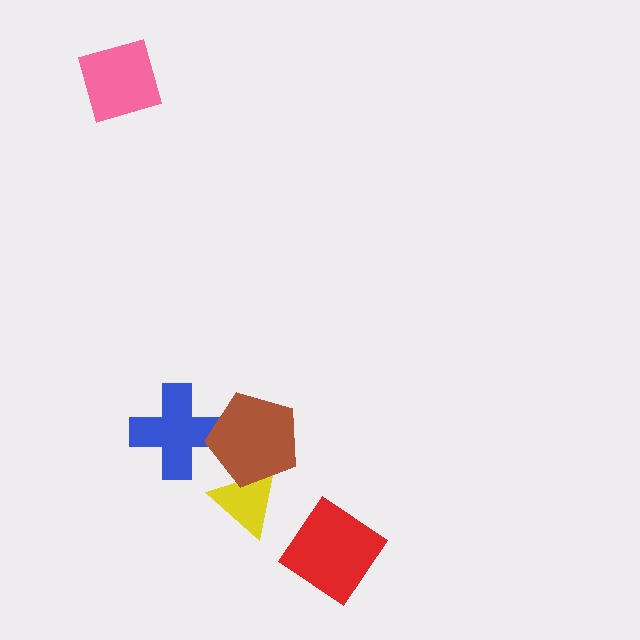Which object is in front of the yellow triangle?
The brown pentagon is in front of the yellow triangle.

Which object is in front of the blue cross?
The brown pentagon is in front of the blue cross.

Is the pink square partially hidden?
No, no other shape covers it.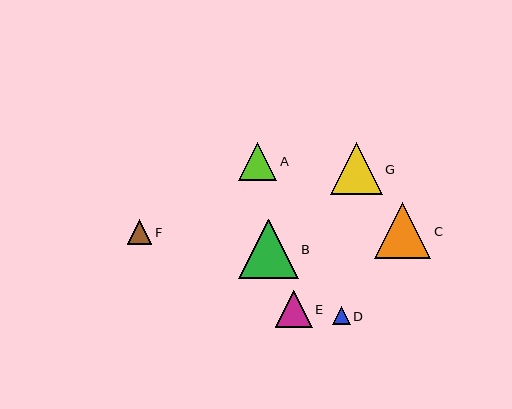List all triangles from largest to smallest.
From largest to smallest: B, C, G, A, E, F, D.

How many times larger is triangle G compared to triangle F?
Triangle G is approximately 2.1 times the size of triangle F.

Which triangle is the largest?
Triangle B is the largest with a size of approximately 59 pixels.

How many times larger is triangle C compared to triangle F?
Triangle C is approximately 2.3 times the size of triangle F.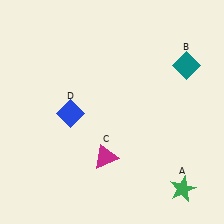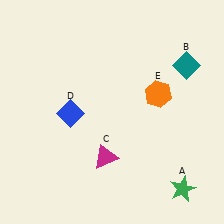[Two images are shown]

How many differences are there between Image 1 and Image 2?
There is 1 difference between the two images.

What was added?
An orange hexagon (E) was added in Image 2.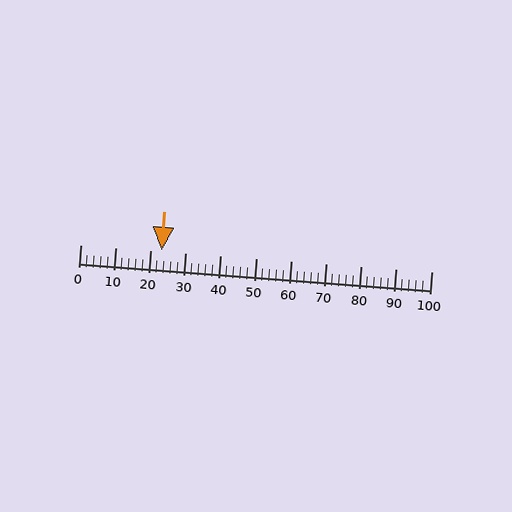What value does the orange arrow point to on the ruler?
The orange arrow points to approximately 23.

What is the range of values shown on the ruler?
The ruler shows values from 0 to 100.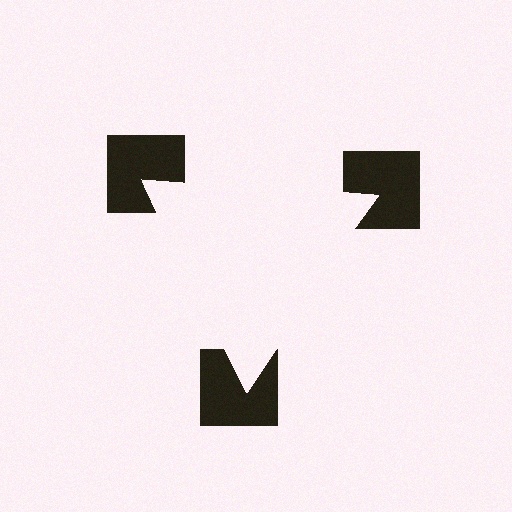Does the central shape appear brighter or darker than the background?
It typically appears slightly brighter than the background, even though no actual brightness change is drawn.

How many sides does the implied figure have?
3 sides.